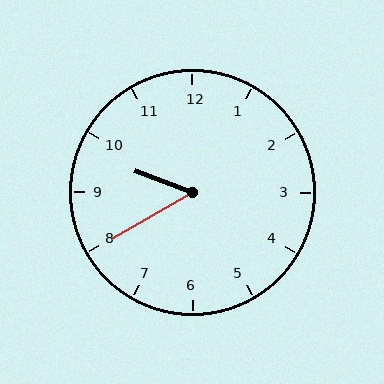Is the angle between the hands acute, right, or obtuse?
It is acute.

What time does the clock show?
9:40.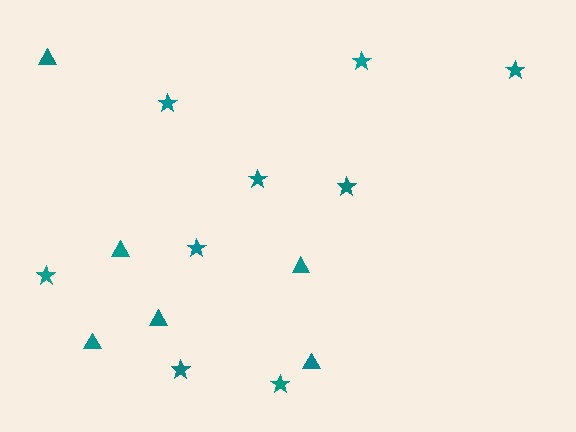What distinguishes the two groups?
There are 2 groups: one group of triangles (6) and one group of stars (9).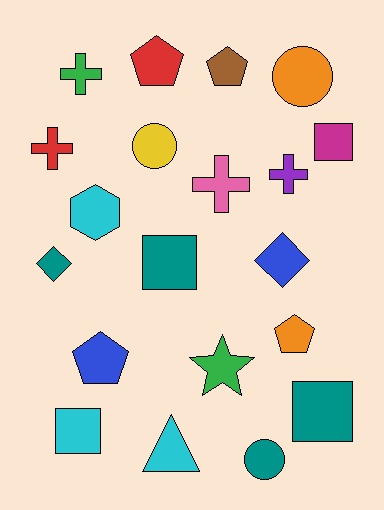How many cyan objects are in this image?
There are 3 cyan objects.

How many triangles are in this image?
There is 1 triangle.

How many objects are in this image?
There are 20 objects.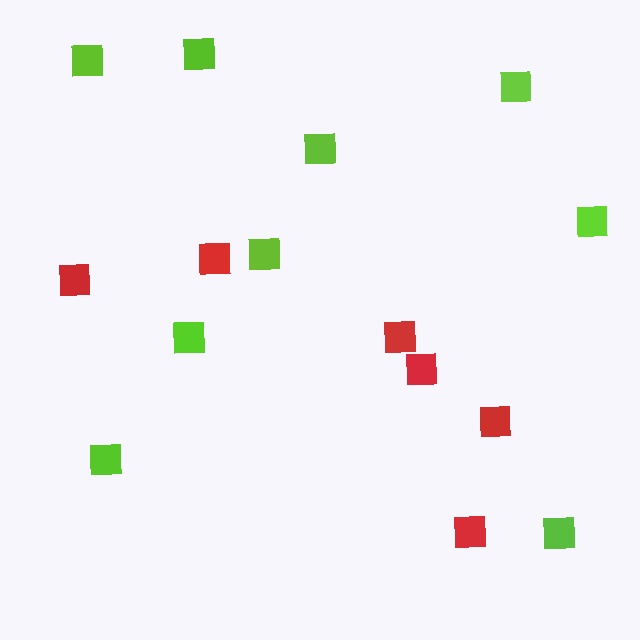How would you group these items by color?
There are 2 groups: one group of red squares (6) and one group of lime squares (9).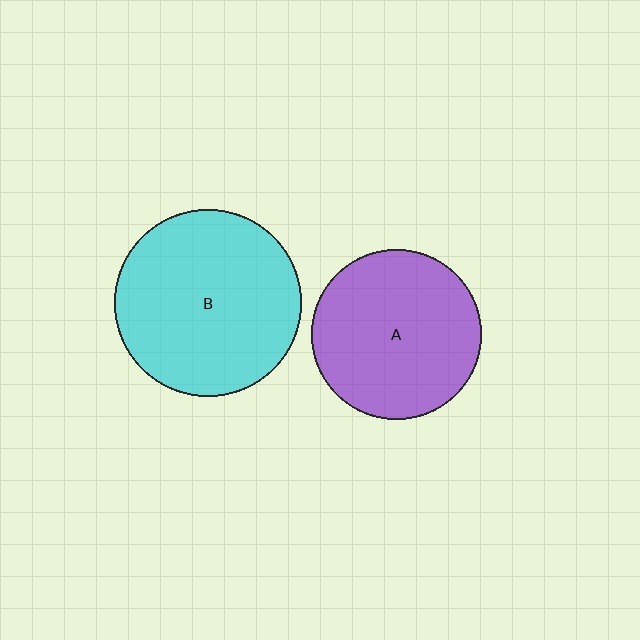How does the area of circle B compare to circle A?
Approximately 1.2 times.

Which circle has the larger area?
Circle B (cyan).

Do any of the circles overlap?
No, none of the circles overlap.